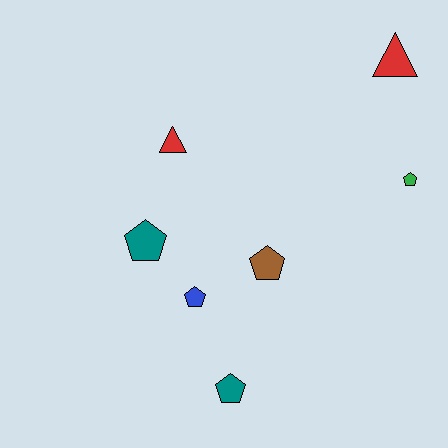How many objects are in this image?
There are 7 objects.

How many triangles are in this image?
There are 2 triangles.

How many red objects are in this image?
There are 2 red objects.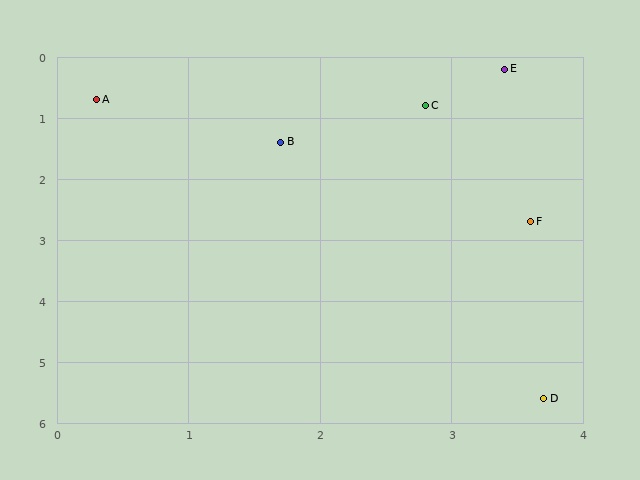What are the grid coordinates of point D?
Point D is at approximately (3.7, 5.6).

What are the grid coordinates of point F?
Point F is at approximately (3.6, 2.7).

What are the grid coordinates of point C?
Point C is at approximately (2.8, 0.8).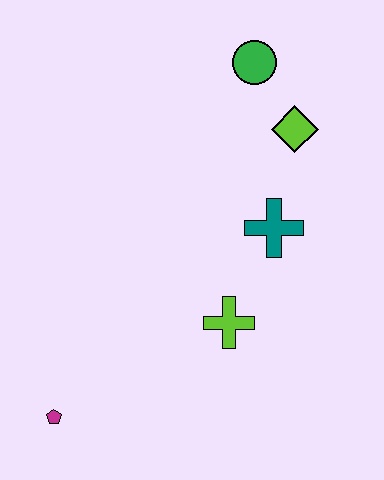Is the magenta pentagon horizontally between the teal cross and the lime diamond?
No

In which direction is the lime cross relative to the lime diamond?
The lime cross is below the lime diamond.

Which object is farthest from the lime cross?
The green circle is farthest from the lime cross.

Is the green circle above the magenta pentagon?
Yes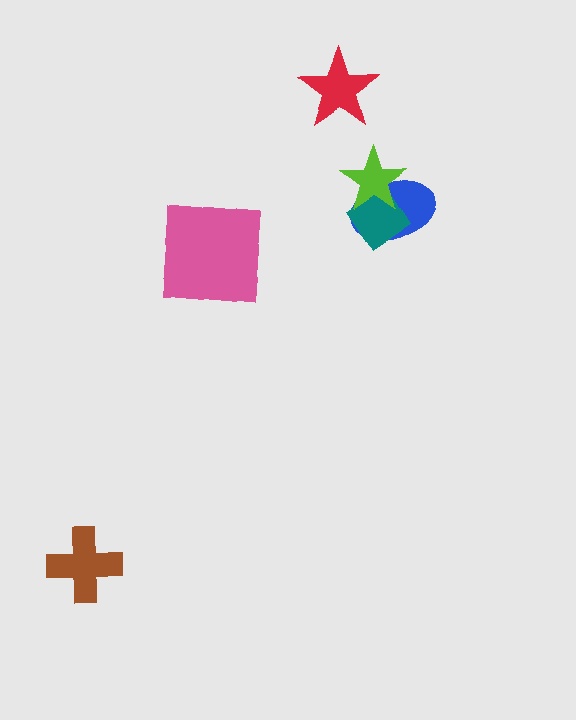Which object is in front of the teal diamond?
The lime star is in front of the teal diamond.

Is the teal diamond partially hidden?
Yes, it is partially covered by another shape.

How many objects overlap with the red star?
0 objects overlap with the red star.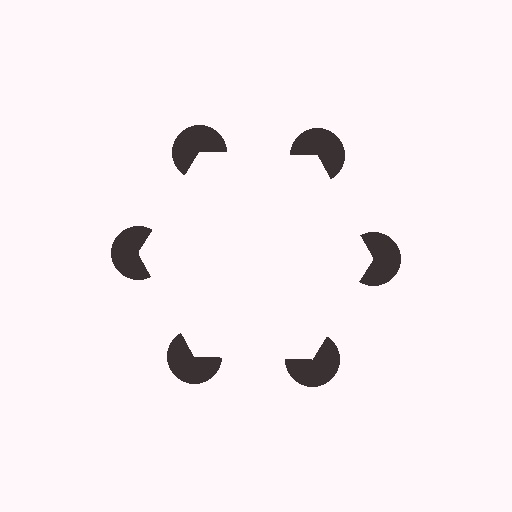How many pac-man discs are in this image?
There are 6 — one at each vertex of the illusory hexagon.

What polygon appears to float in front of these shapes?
An illusory hexagon — its edges are inferred from the aligned wedge cuts in the pac-man discs, not physically drawn.